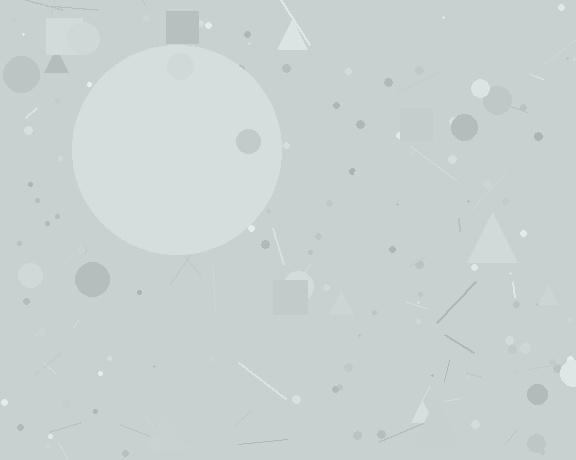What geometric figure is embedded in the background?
A circle is embedded in the background.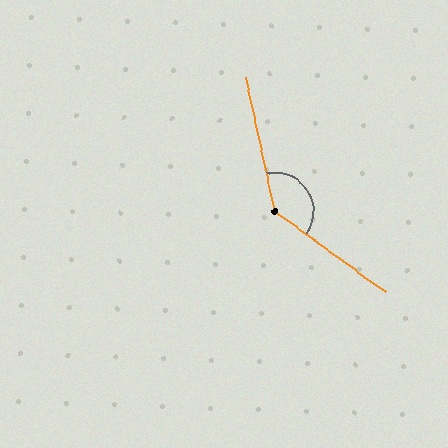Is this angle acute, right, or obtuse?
It is obtuse.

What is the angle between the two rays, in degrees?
Approximately 138 degrees.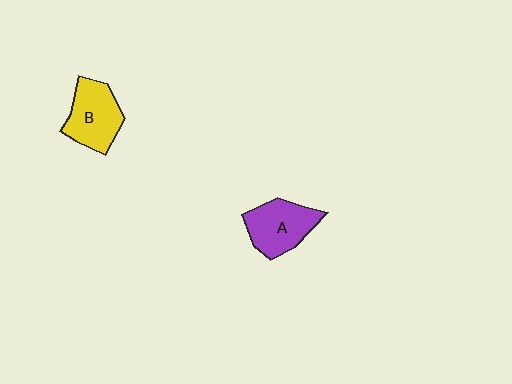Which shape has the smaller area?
Shape A (purple).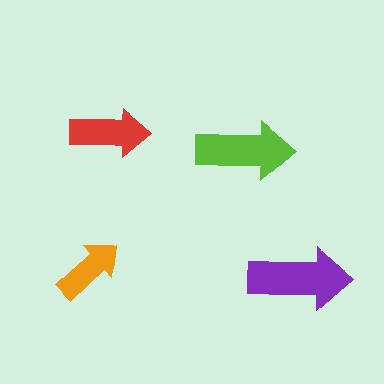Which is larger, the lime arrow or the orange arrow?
The lime one.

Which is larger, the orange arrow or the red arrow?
The red one.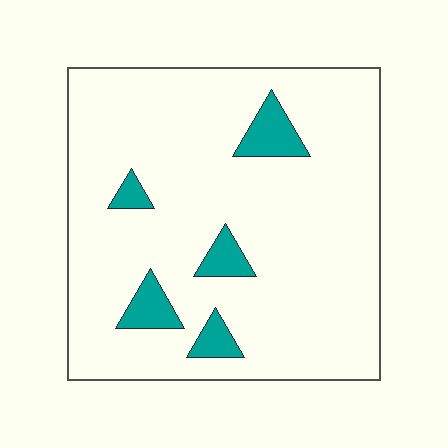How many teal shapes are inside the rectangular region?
5.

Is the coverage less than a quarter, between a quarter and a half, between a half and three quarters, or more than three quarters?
Less than a quarter.